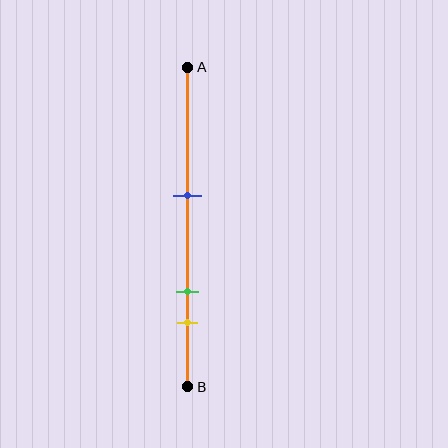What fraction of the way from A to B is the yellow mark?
The yellow mark is approximately 80% (0.8) of the way from A to B.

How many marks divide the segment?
There are 3 marks dividing the segment.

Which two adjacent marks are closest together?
The green and yellow marks are the closest adjacent pair.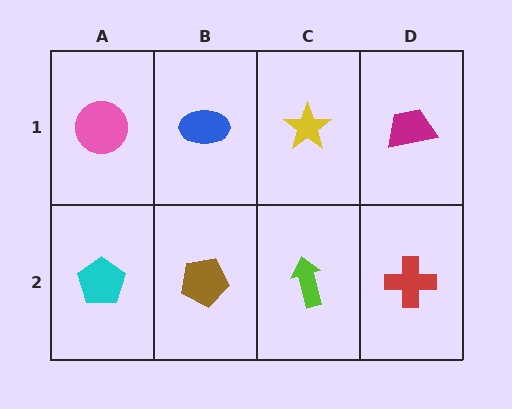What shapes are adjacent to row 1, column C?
A lime arrow (row 2, column C), a blue ellipse (row 1, column B), a magenta trapezoid (row 1, column D).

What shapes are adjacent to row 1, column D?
A red cross (row 2, column D), a yellow star (row 1, column C).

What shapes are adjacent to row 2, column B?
A blue ellipse (row 1, column B), a cyan pentagon (row 2, column A), a lime arrow (row 2, column C).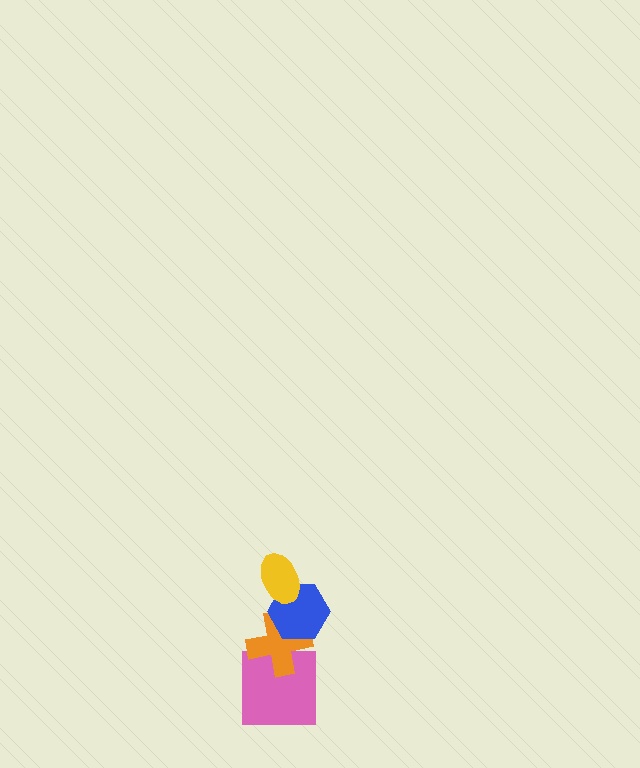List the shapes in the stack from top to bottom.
From top to bottom: the yellow ellipse, the blue hexagon, the orange cross, the pink square.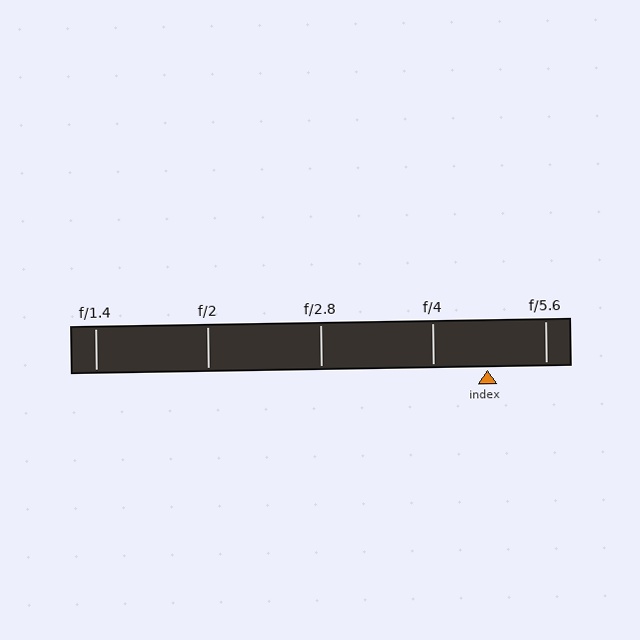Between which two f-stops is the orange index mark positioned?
The index mark is between f/4 and f/5.6.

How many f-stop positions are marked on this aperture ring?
There are 5 f-stop positions marked.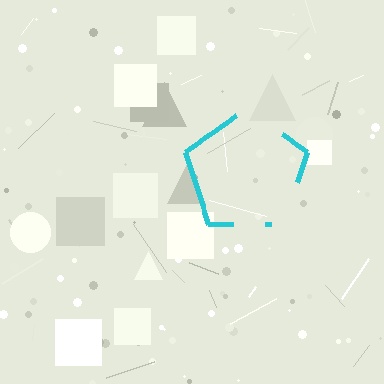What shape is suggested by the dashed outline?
The dashed outline suggests a pentagon.